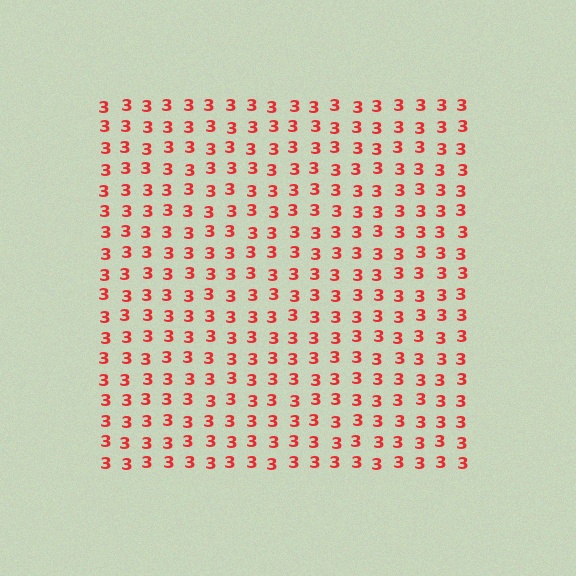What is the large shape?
The large shape is a square.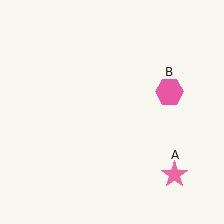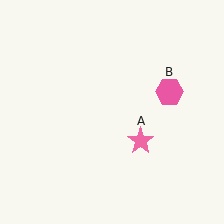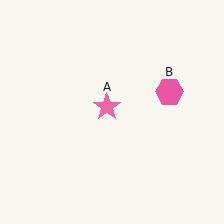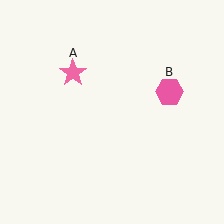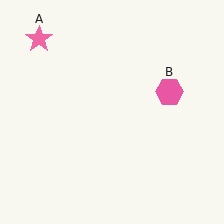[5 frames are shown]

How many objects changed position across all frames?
1 object changed position: pink star (object A).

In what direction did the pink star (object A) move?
The pink star (object A) moved up and to the left.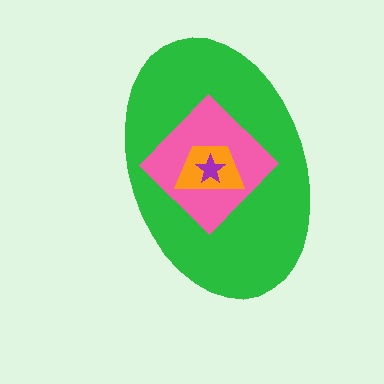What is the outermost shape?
The green ellipse.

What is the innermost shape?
The purple star.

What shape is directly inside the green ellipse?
The pink diamond.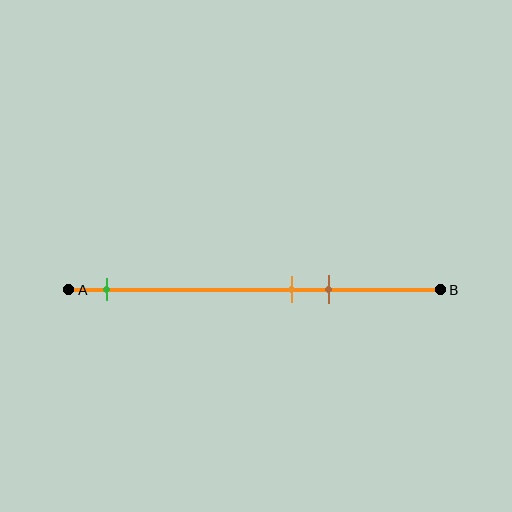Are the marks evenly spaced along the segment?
No, the marks are not evenly spaced.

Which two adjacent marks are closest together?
The orange and brown marks are the closest adjacent pair.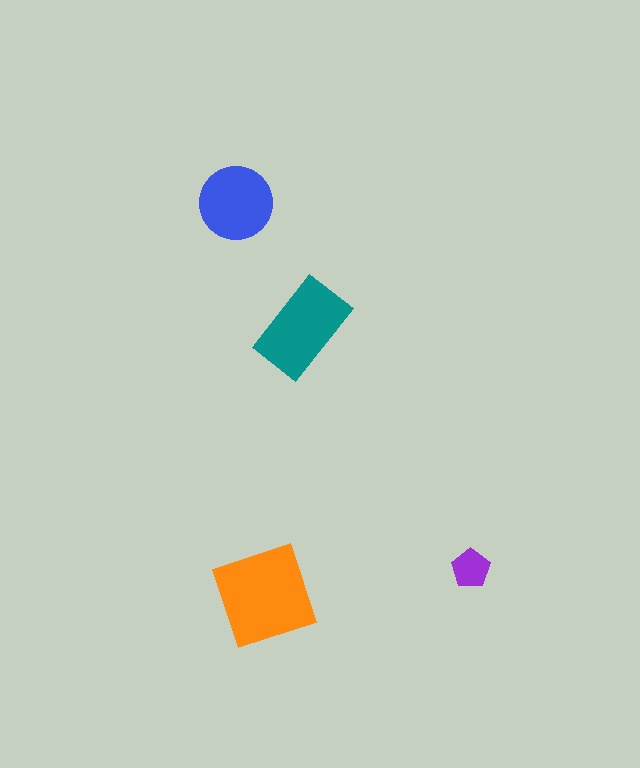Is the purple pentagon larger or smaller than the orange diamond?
Smaller.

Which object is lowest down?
The orange diamond is bottommost.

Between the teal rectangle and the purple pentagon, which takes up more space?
The teal rectangle.